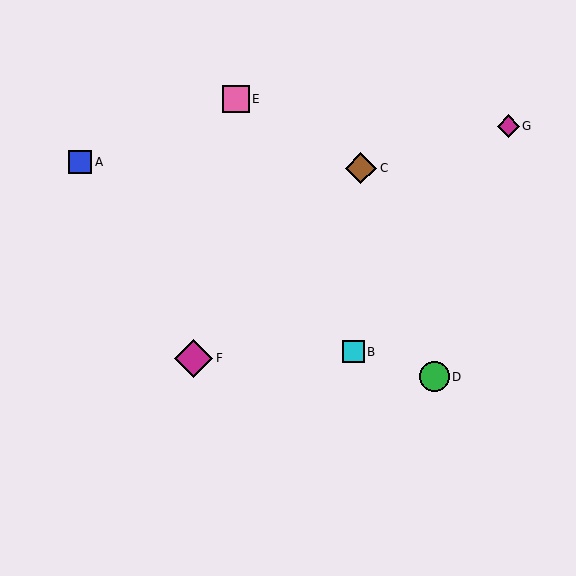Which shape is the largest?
The magenta diamond (labeled F) is the largest.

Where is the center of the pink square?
The center of the pink square is at (236, 99).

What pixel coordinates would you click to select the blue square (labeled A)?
Click at (80, 162) to select the blue square A.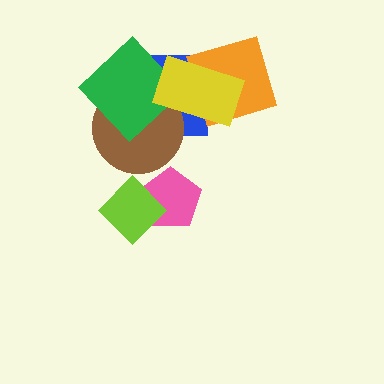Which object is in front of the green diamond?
The yellow rectangle is in front of the green diamond.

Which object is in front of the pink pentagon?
The lime diamond is in front of the pink pentagon.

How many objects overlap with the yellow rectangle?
4 objects overlap with the yellow rectangle.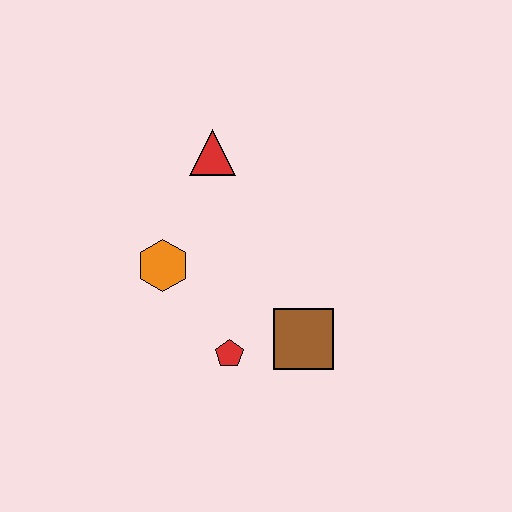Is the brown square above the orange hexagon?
No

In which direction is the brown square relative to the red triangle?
The brown square is below the red triangle.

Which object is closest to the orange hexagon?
The red pentagon is closest to the orange hexagon.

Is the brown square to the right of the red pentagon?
Yes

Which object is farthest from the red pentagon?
The red triangle is farthest from the red pentagon.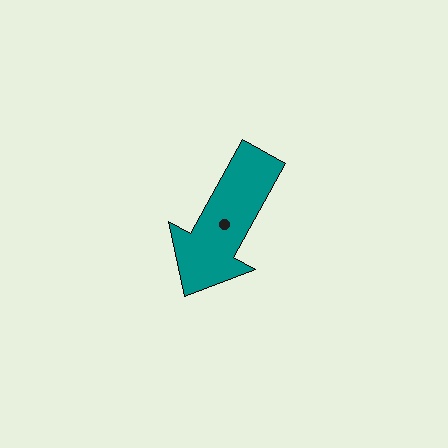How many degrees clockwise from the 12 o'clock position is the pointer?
Approximately 209 degrees.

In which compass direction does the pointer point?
Southwest.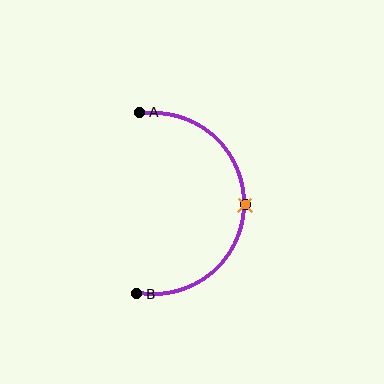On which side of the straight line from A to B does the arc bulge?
The arc bulges to the right of the straight line connecting A and B.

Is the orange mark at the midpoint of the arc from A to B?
Yes. The orange mark lies on the arc at equal arc-length from both A and B — it is the arc midpoint.